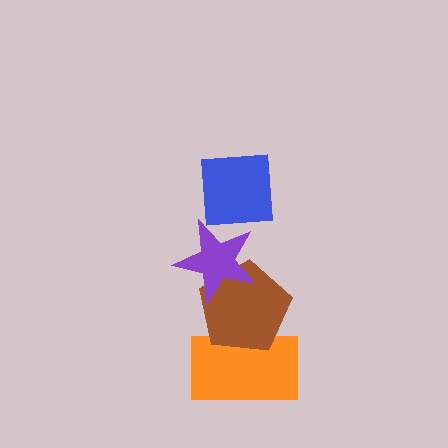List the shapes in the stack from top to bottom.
From top to bottom: the blue square, the purple star, the brown pentagon, the orange rectangle.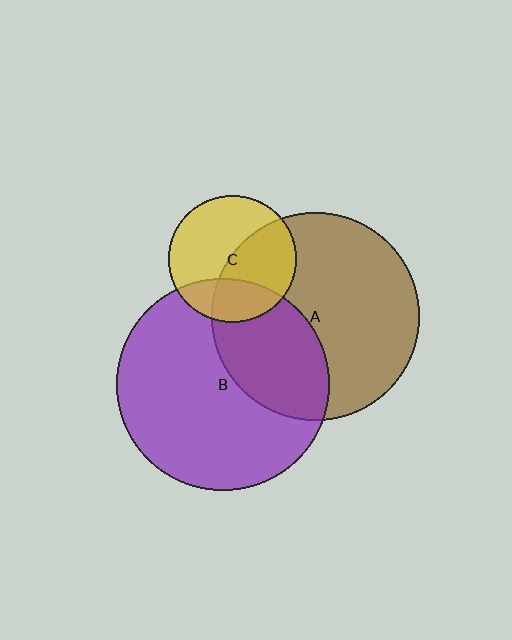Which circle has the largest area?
Circle B (purple).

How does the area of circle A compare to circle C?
Approximately 2.7 times.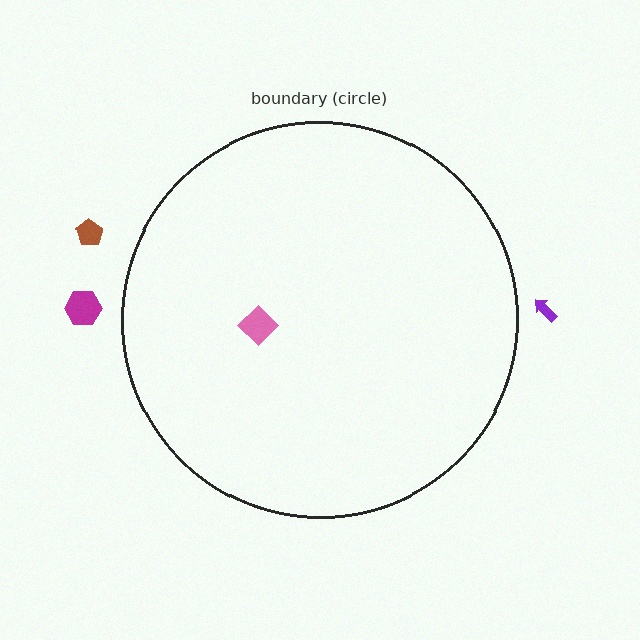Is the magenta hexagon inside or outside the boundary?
Outside.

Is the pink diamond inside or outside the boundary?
Inside.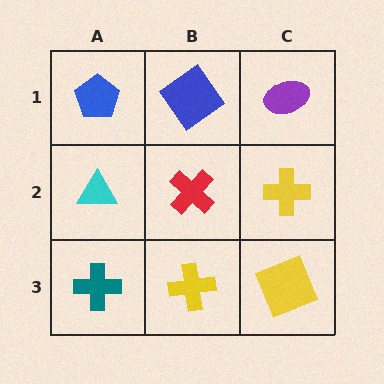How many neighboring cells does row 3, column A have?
2.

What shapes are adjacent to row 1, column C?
A yellow cross (row 2, column C), a blue diamond (row 1, column B).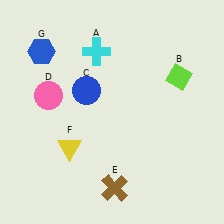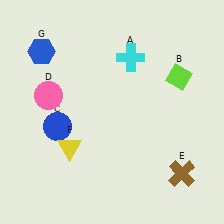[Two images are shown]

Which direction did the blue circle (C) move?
The blue circle (C) moved down.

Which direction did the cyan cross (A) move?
The cyan cross (A) moved right.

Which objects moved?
The objects that moved are: the cyan cross (A), the blue circle (C), the brown cross (E).